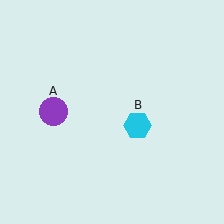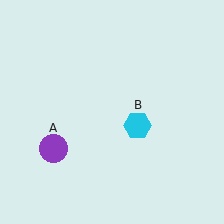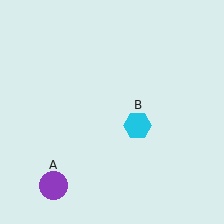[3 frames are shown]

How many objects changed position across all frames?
1 object changed position: purple circle (object A).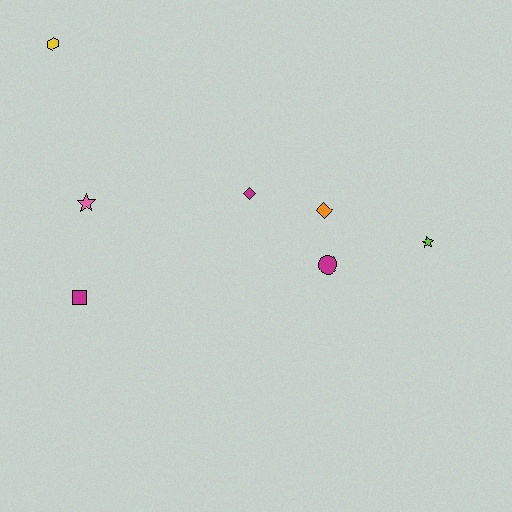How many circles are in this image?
There is 1 circle.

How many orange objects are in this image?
There is 1 orange object.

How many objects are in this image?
There are 7 objects.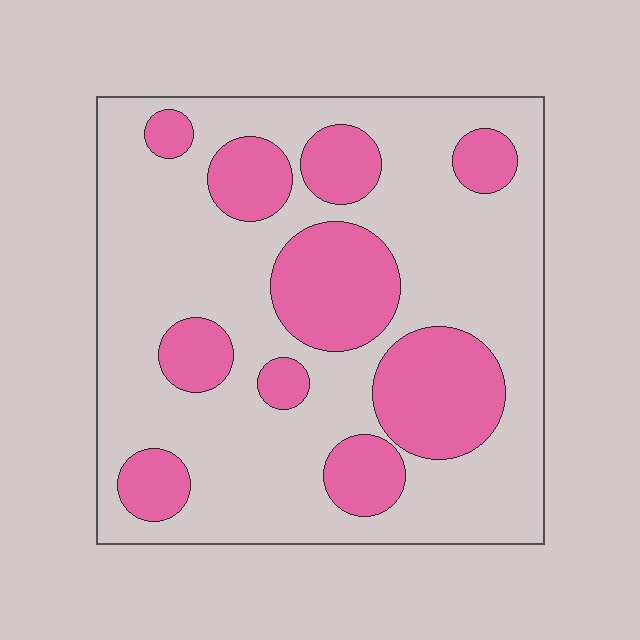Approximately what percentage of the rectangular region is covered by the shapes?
Approximately 30%.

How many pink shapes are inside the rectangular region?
10.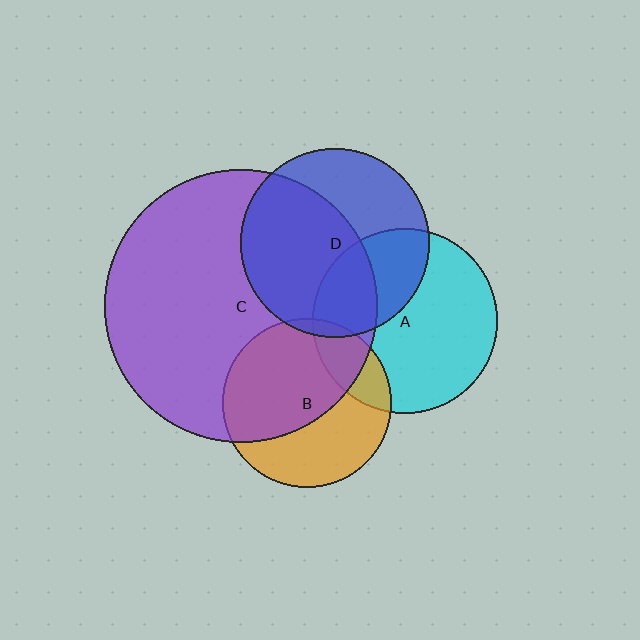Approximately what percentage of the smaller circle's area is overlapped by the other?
Approximately 55%.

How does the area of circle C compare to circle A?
Approximately 2.2 times.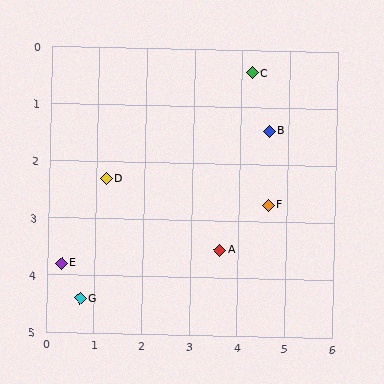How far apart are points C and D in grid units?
Points C and D are about 3.6 grid units apart.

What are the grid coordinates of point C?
Point C is at approximately (4.2, 0.4).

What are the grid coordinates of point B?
Point B is at approximately (4.6, 1.4).